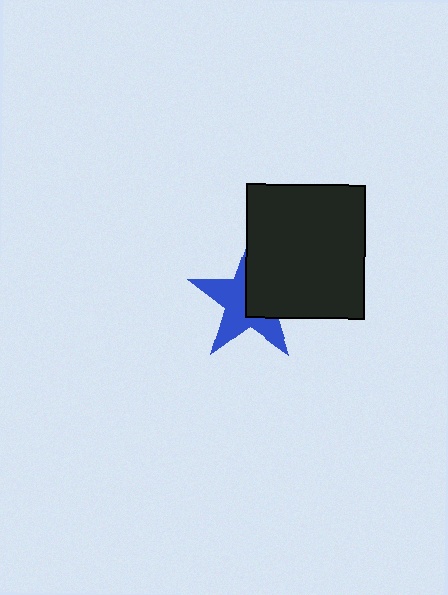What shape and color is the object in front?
The object in front is a black rectangle.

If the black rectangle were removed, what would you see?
You would see the complete blue star.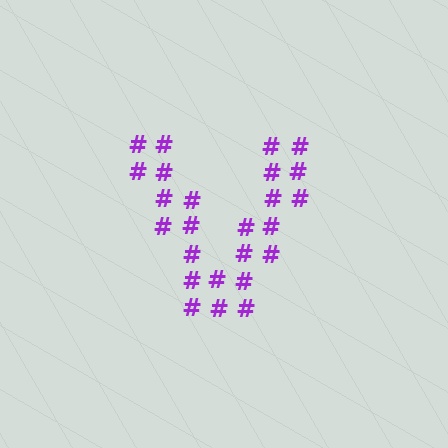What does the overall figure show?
The overall figure shows the letter V.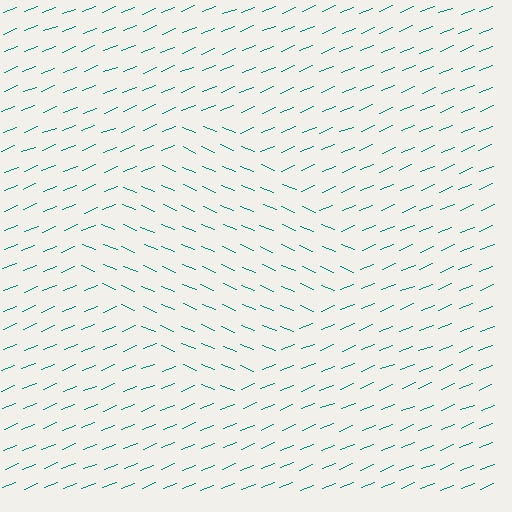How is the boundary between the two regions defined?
The boundary is defined purely by a change in line orientation (approximately 45 degrees difference). All lines are the same color and thickness.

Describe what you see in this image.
The image is filled with small teal line segments. A diamond region in the image has lines oriented differently from the surrounding lines, creating a visible texture boundary.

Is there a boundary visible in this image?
Yes, there is a texture boundary formed by a change in line orientation.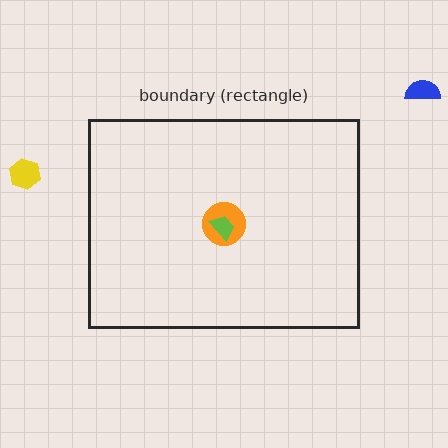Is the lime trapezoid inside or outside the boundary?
Inside.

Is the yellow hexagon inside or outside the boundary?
Outside.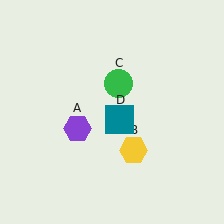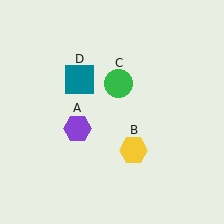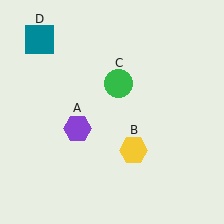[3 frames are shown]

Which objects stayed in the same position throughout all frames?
Purple hexagon (object A) and yellow hexagon (object B) and green circle (object C) remained stationary.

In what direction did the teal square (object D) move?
The teal square (object D) moved up and to the left.